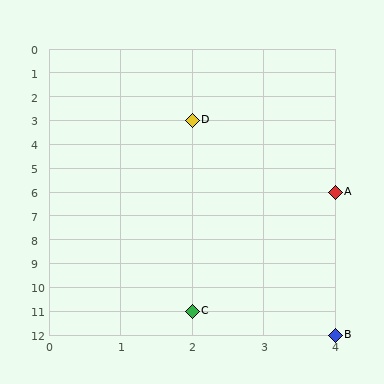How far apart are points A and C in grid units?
Points A and C are 2 columns and 5 rows apart (about 5.4 grid units diagonally).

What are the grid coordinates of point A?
Point A is at grid coordinates (4, 6).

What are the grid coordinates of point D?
Point D is at grid coordinates (2, 3).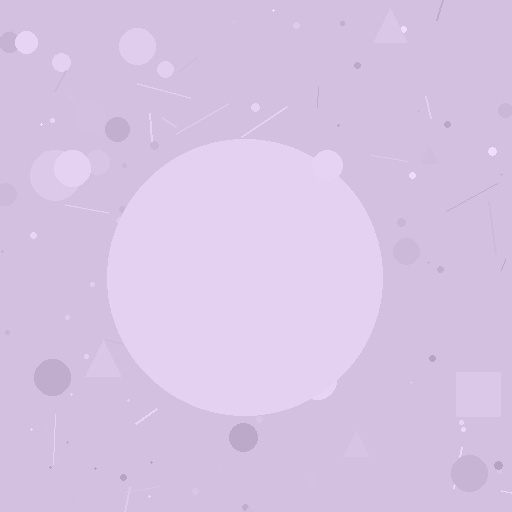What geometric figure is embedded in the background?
A circle is embedded in the background.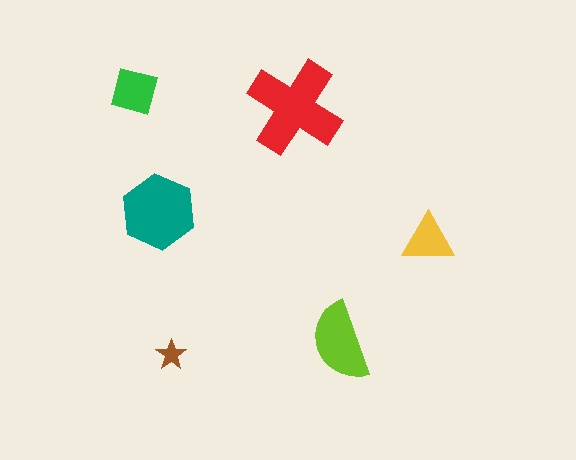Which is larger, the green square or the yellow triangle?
The green square.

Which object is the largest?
The red cross.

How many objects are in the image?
There are 6 objects in the image.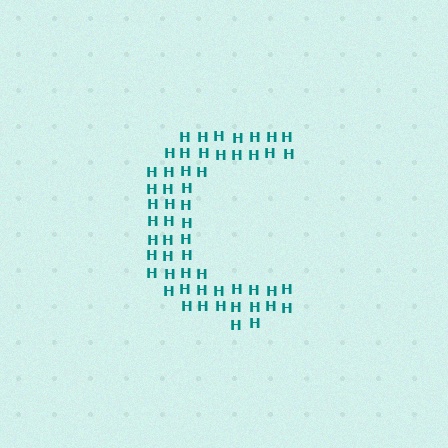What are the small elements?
The small elements are letter H's.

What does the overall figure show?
The overall figure shows the letter C.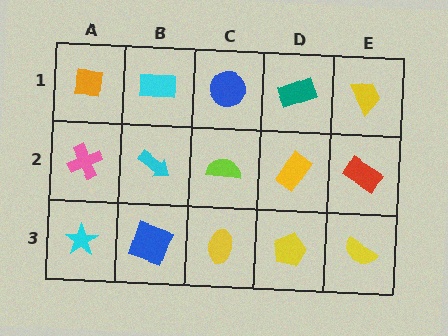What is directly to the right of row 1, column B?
A blue circle.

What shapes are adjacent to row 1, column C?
A lime semicircle (row 2, column C), a cyan rectangle (row 1, column B), a teal rectangle (row 1, column D).